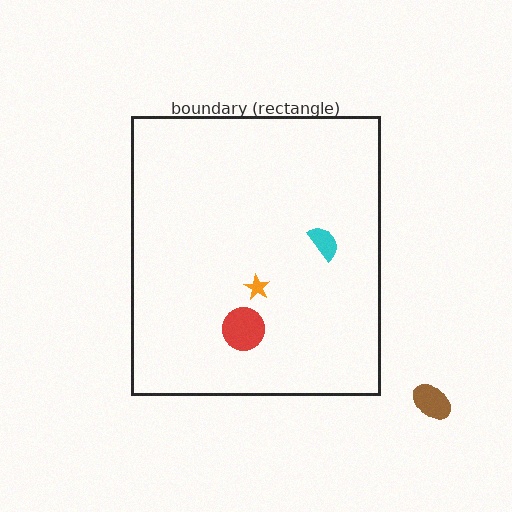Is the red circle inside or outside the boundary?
Inside.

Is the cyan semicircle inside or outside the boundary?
Inside.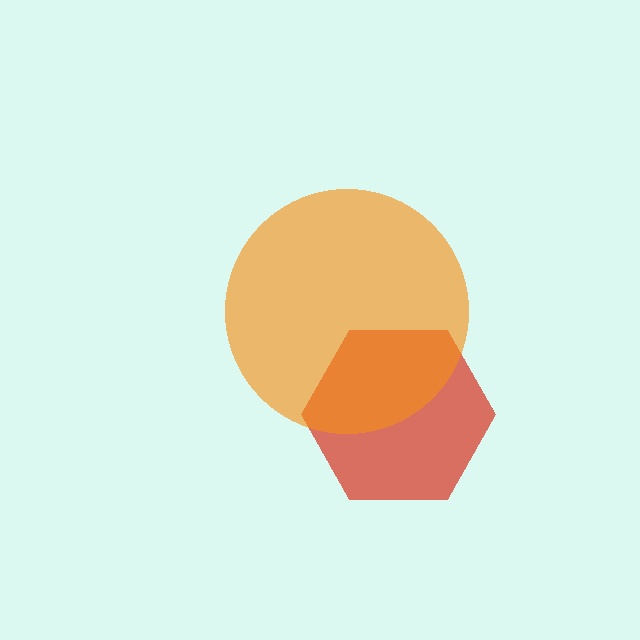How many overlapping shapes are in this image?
There are 2 overlapping shapes in the image.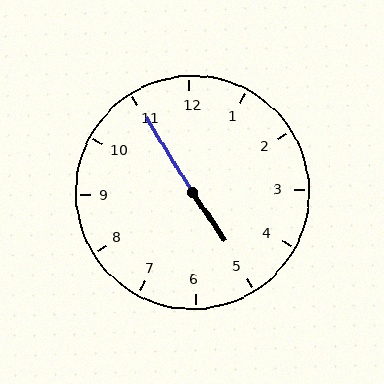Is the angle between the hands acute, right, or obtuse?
It is obtuse.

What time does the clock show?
4:55.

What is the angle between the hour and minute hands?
Approximately 178 degrees.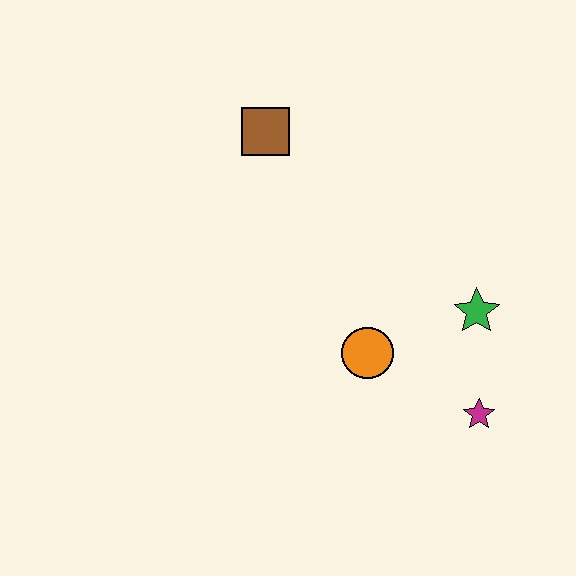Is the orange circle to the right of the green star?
No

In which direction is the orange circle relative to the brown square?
The orange circle is below the brown square.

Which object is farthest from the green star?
The brown square is farthest from the green star.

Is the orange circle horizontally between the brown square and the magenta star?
Yes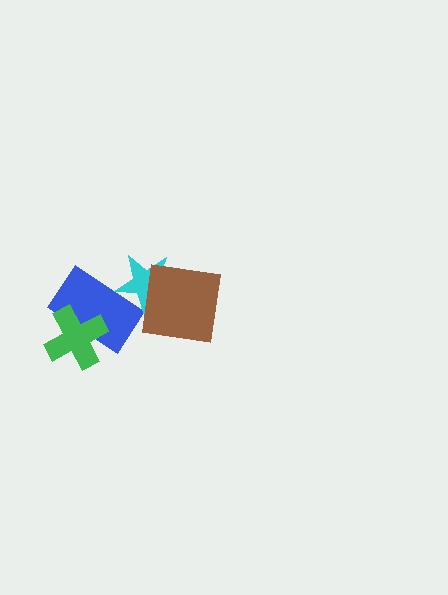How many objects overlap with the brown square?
1 object overlaps with the brown square.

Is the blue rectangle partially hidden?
Yes, it is partially covered by another shape.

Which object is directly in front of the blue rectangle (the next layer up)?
The green cross is directly in front of the blue rectangle.